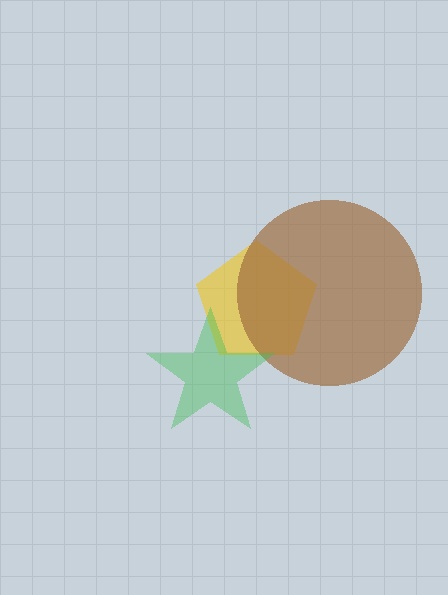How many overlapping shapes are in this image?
There are 3 overlapping shapes in the image.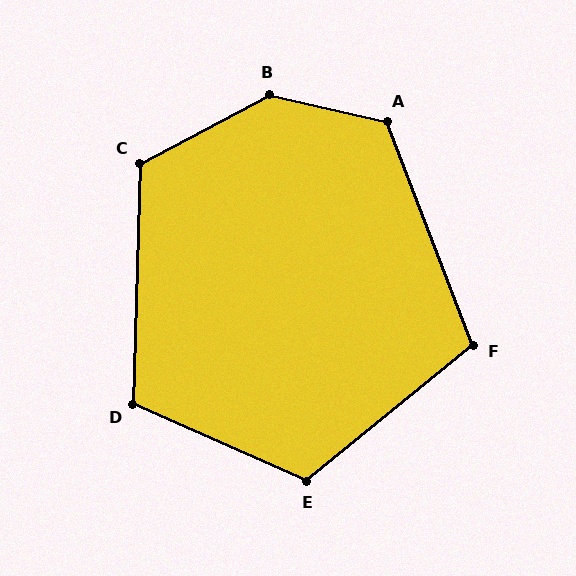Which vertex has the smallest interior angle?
F, at approximately 108 degrees.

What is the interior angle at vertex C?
Approximately 119 degrees (obtuse).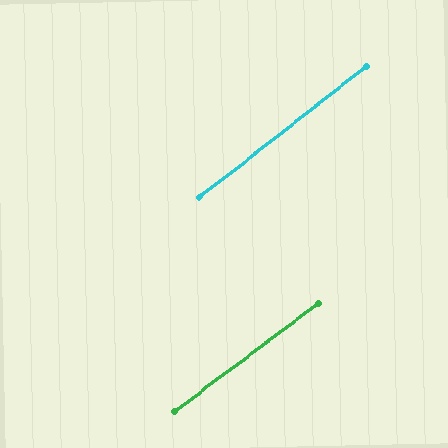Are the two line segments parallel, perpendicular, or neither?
Parallel — their directions differ by only 1.4°.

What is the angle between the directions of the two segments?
Approximately 1 degree.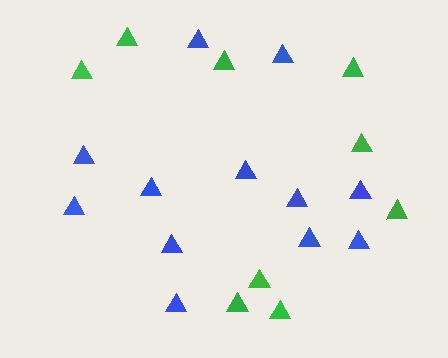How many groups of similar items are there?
There are 2 groups: one group of blue triangles (12) and one group of green triangles (9).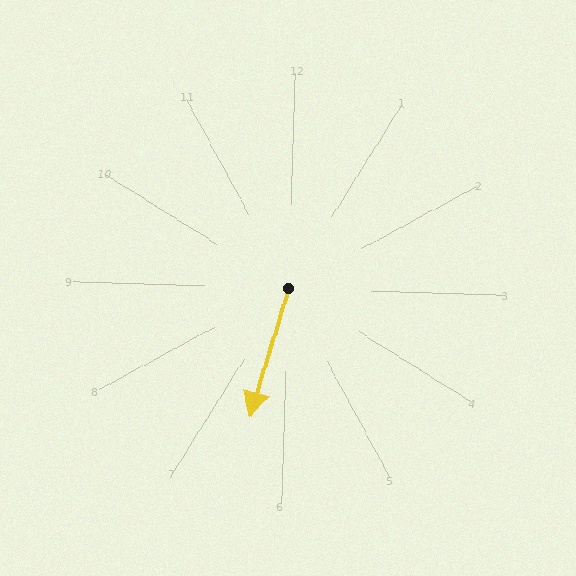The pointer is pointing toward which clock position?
Roughly 6 o'clock.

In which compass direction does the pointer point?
South.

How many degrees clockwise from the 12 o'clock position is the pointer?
Approximately 195 degrees.